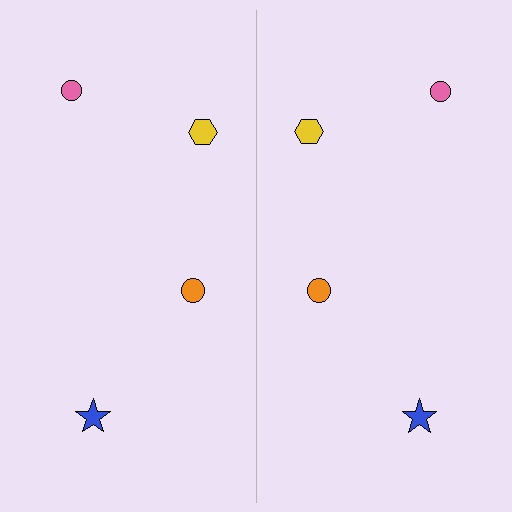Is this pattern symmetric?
Yes, this pattern has bilateral (reflection) symmetry.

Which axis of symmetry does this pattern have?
The pattern has a vertical axis of symmetry running through the center of the image.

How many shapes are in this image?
There are 8 shapes in this image.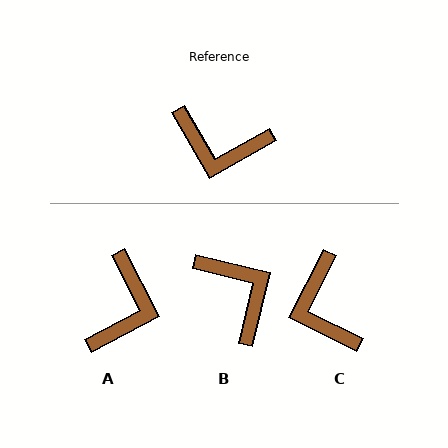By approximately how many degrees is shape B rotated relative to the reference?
Approximately 137 degrees counter-clockwise.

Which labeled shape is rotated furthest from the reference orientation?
B, about 137 degrees away.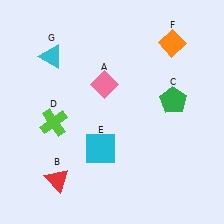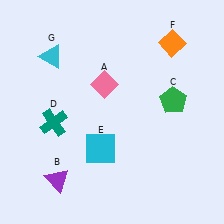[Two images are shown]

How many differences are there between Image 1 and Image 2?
There are 2 differences between the two images.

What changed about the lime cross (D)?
In Image 1, D is lime. In Image 2, it changed to teal.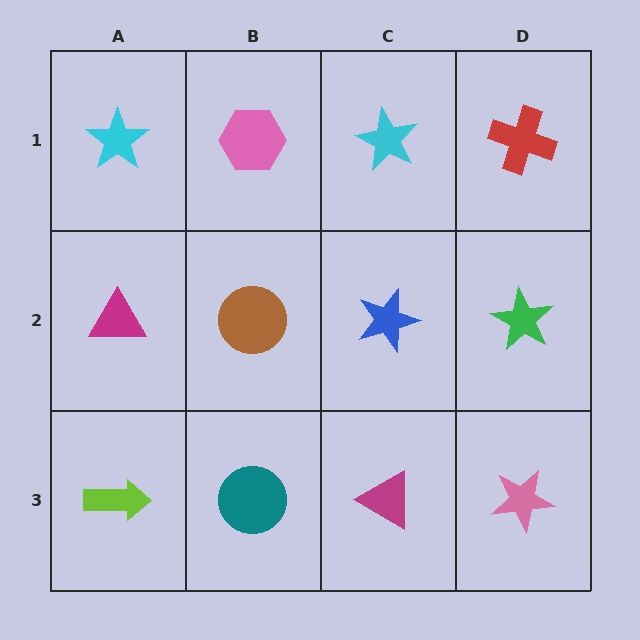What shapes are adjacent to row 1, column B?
A brown circle (row 2, column B), a cyan star (row 1, column A), a cyan star (row 1, column C).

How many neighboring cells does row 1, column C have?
3.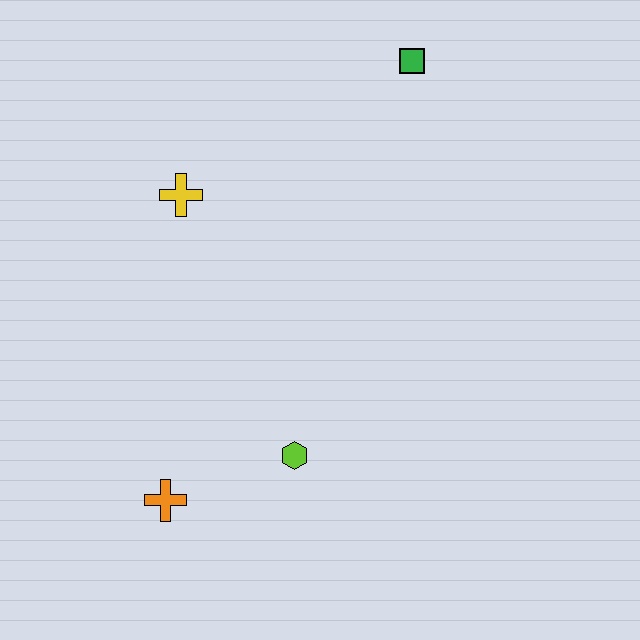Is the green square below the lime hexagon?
No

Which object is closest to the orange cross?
The lime hexagon is closest to the orange cross.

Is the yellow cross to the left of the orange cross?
No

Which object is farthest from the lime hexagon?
The green square is farthest from the lime hexagon.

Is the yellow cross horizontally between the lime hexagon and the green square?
No